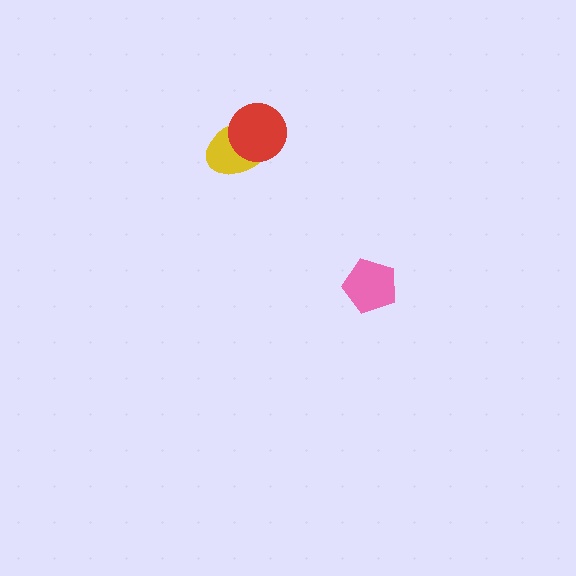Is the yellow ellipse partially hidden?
Yes, it is partially covered by another shape.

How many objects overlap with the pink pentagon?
0 objects overlap with the pink pentagon.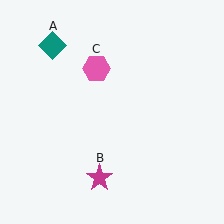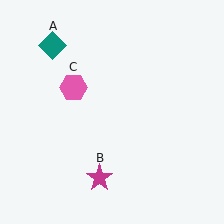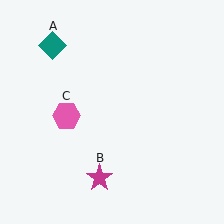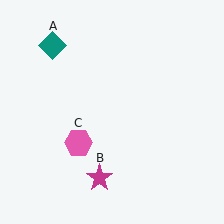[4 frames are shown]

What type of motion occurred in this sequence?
The pink hexagon (object C) rotated counterclockwise around the center of the scene.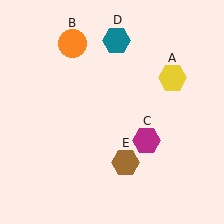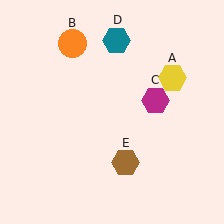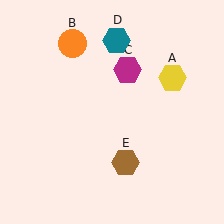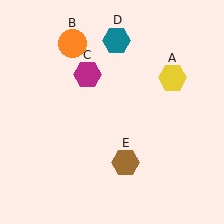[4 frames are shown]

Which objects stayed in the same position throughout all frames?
Yellow hexagon (object A) and orange circle (object B) and teal hexagon (object D) and brown hexagon (object E) remained stationary.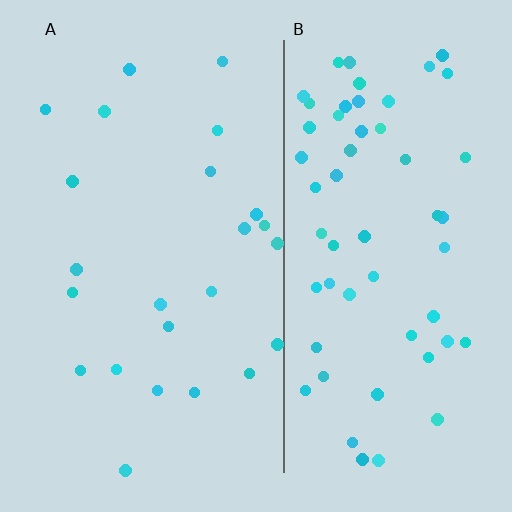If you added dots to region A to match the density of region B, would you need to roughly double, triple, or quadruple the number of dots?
Approximately double.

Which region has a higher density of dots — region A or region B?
B (the right).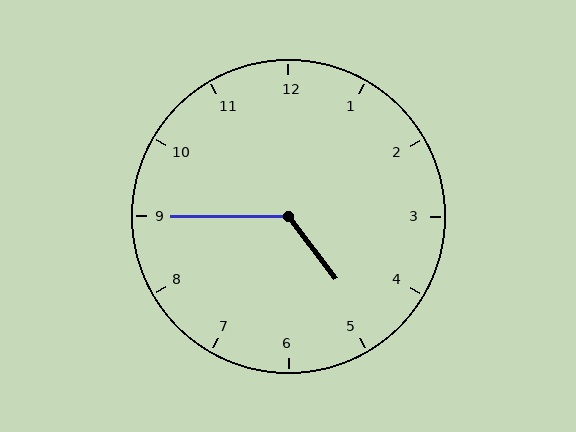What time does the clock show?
4:45.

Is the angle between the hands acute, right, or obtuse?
It is obtuse.